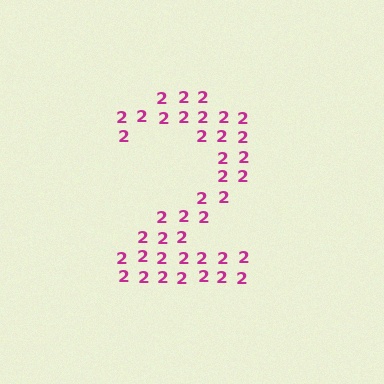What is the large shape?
The large shape is the digit 2.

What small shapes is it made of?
It is made of small digit 2's.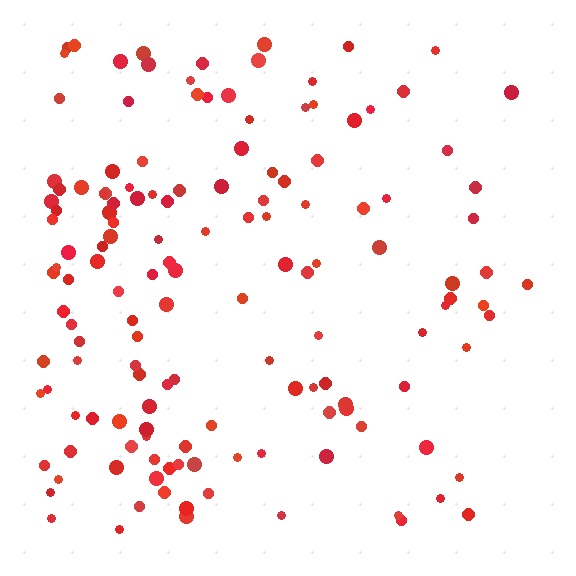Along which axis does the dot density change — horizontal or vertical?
Horizontal.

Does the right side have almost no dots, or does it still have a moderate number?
Still a moderate number, just noticeably fewer than the left.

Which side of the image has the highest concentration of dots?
The left.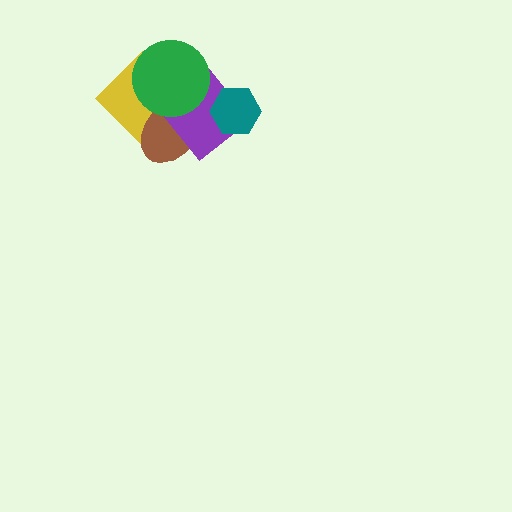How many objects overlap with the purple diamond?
4 objects overlap with the purple diamond.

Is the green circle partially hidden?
No, no other shape covers it.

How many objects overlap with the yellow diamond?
3 objects overlap with the yellow diamond.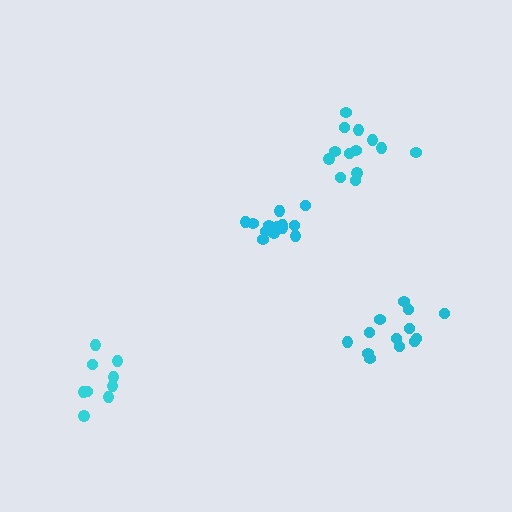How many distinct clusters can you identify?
There are 4 distinct clusters.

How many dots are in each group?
Group 1: 13 dots, Group 2: 13 dots, Group 3: 9 dots, Group 4: 13 dots (48 total).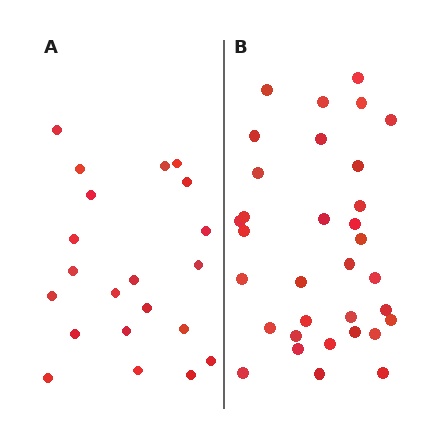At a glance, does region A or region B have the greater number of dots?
Region B (the right region) has more dots.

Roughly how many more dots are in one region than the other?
Region B has roughly 12 or so more dots than region A.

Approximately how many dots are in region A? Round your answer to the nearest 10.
About 20 dots. (The exact count is 21, which rounds to 20.)